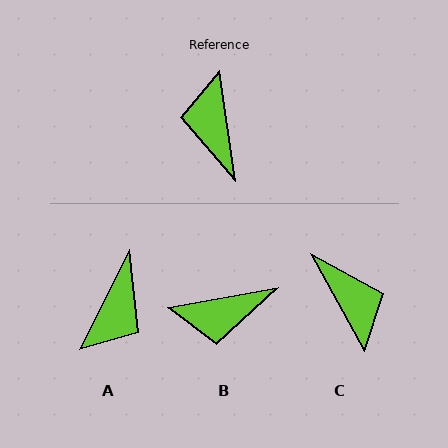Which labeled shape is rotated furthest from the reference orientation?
C, about 160 degrees away.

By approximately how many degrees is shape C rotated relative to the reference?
Approximately 160 degrees clockwise.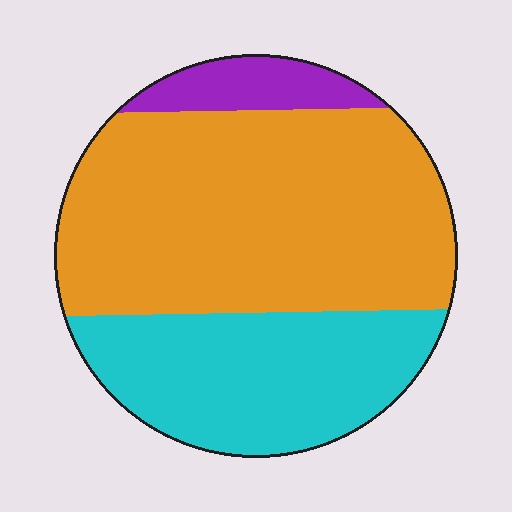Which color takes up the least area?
Purple, at roughly 10%.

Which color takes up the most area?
Orange, at roughly 60%.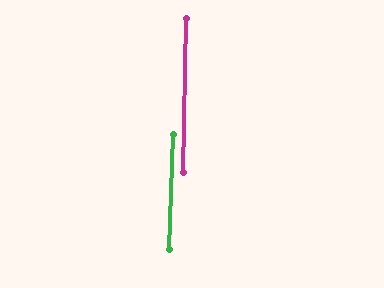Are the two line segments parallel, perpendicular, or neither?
Parallel — their directions differ by only 1.3°.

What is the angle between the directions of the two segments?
Approximately 1 degree.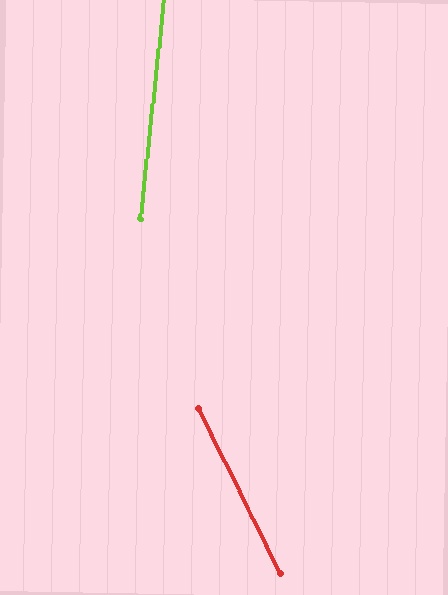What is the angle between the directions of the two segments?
Approximately 33 degrees.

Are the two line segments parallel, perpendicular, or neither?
Neither parallel nor perpendicular — they differ by about 33°.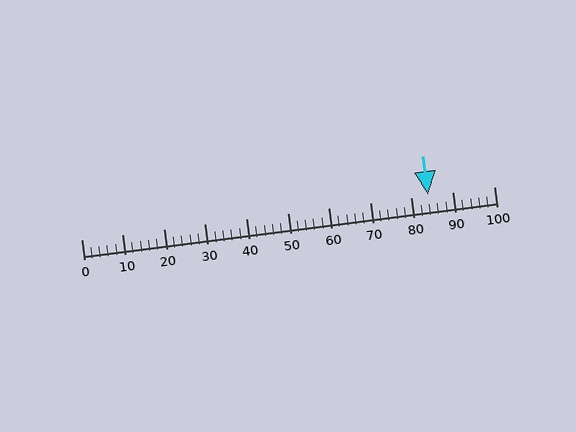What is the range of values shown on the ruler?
The ruler shows values from 0 to 100.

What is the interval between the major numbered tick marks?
The major tick marks are spaced 10 units apart.